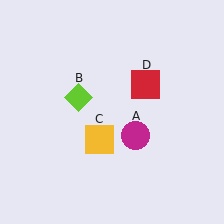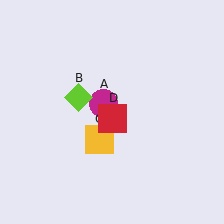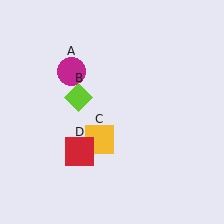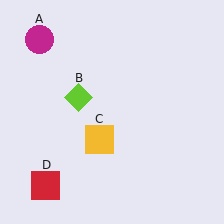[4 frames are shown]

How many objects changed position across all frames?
2 objects changed position: magenta circle (object A), red square (object D).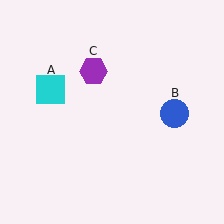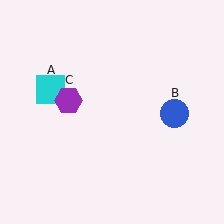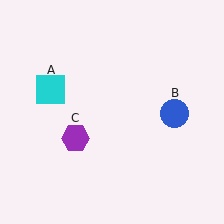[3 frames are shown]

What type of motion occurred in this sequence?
The purple hexagon (object C) rotated counterclockwise around the center of the scene.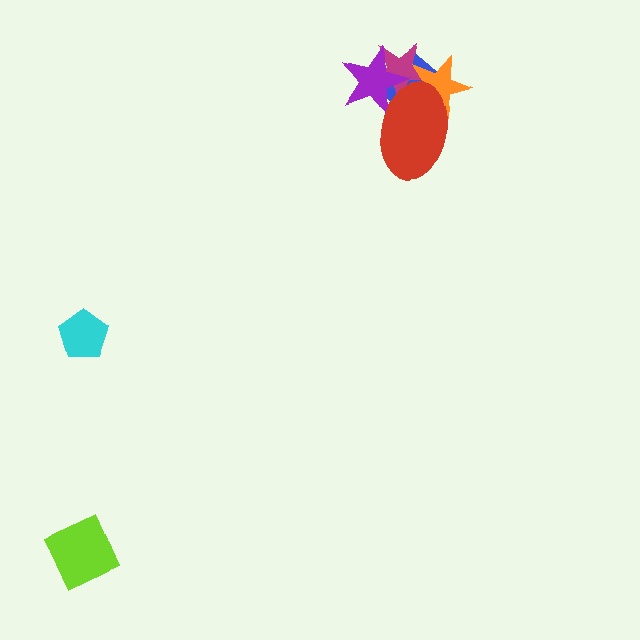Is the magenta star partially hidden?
Yes, it is partially covered by another shape.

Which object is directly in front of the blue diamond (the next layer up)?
The magenta star is directly in front of the blue diamond.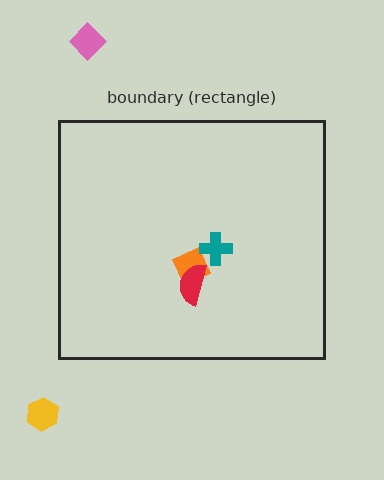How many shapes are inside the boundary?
3 inside, 2 outside.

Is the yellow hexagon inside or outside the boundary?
Outside.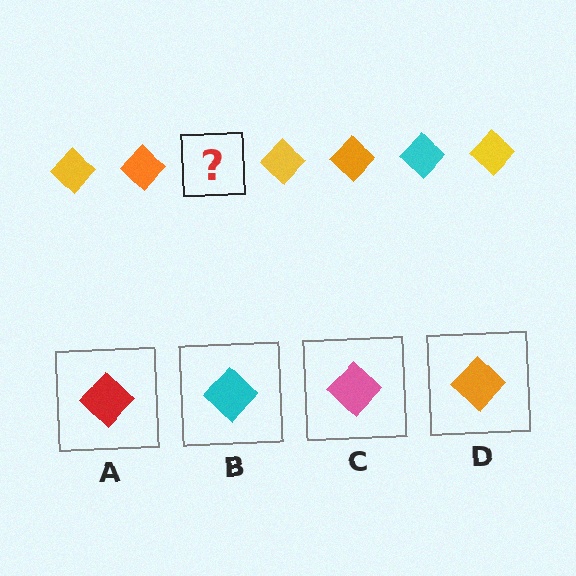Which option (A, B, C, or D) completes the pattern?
B.